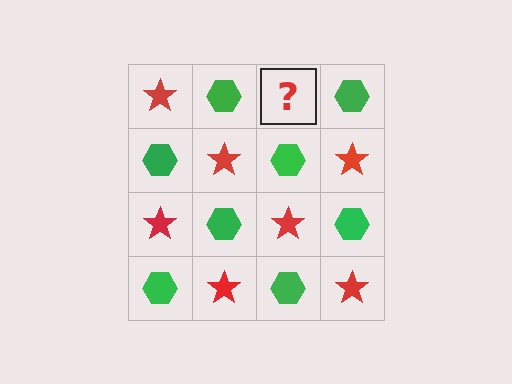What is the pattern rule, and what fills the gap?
The rule is that it alternates red star and green hexagon in a checkerboard pattern. The gap should be filled with a red star.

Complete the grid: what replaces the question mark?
The question mark should be replaced with a red star.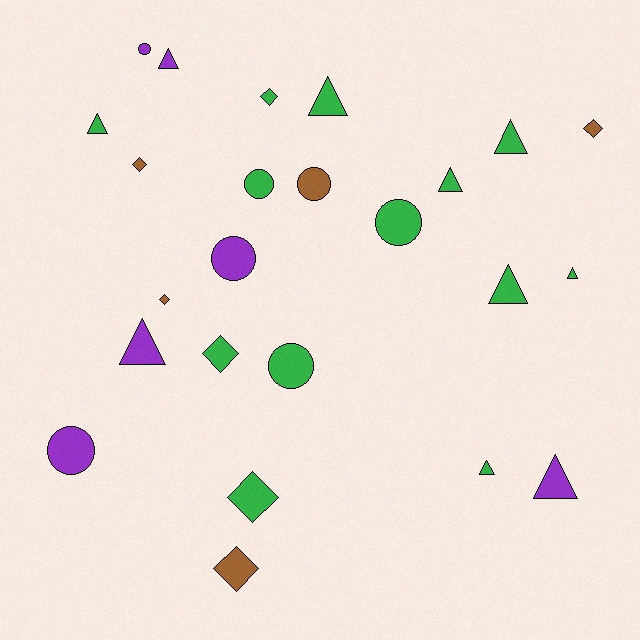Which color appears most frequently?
Green, with 13 objects.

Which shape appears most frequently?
Triangle, with 10 objects.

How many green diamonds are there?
There are 3 green diamonds.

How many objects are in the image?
There are 24 objects.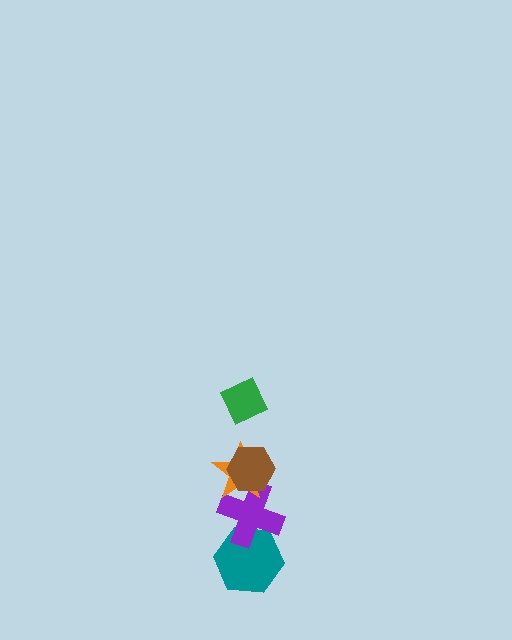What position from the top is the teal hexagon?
The teal hexagon is 5th from the top.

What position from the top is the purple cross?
The purple cross is 4th from the top.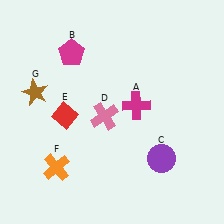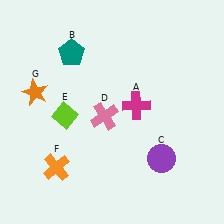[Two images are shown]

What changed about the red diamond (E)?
In Image 1, E is red. In Image 2, it changed to lime.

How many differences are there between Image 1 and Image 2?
There are 3 differences between the two images.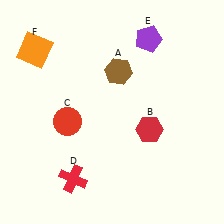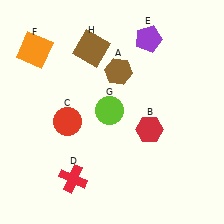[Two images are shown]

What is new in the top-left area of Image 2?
A lime circle (G) was added in the top-left area of Image 2.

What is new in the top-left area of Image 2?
A brown square (H) was added in the top-left area of Image 2.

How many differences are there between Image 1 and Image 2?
There are 2 differences between the two images.